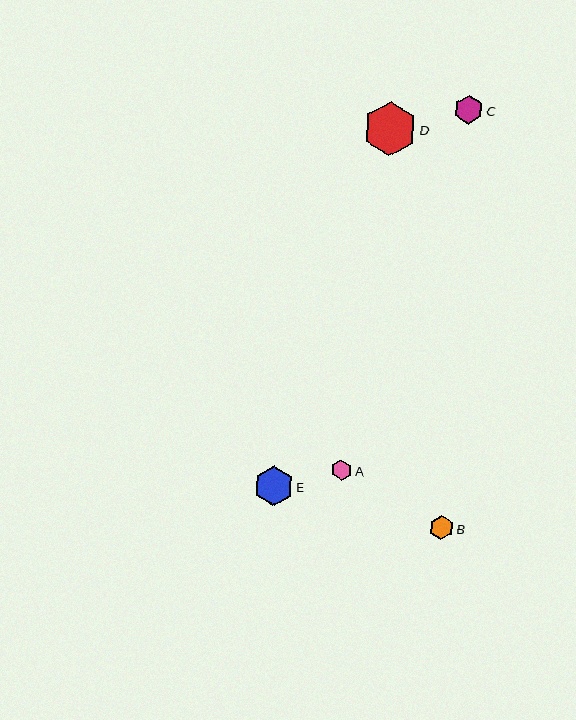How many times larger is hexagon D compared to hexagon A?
Hexagon D is approximately 2.6 times the size of hexagon A.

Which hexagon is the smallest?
Hexagon A is the smallest with a size of approximately 20 pixels.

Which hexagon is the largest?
Hexagon D is the largest with a size of approximately 54 pixels.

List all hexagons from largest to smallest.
From largest to smallest: D, E, C, B, A.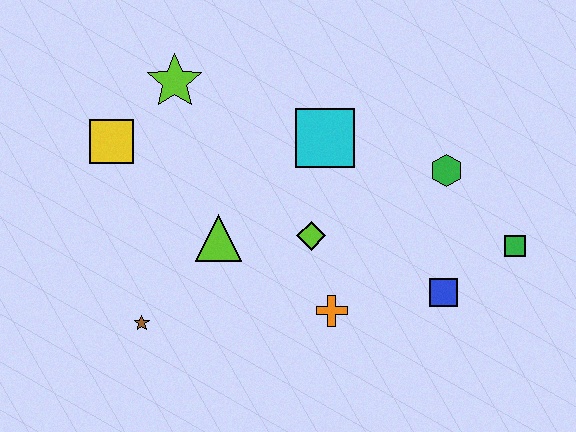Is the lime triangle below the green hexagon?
Yes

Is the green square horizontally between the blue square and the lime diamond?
No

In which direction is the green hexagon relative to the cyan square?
The green hexagon is to the right of the cyan square.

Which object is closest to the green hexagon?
The green square is closest to the green hexagon.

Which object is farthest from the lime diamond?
The yellow square is farthest from the lime diamond.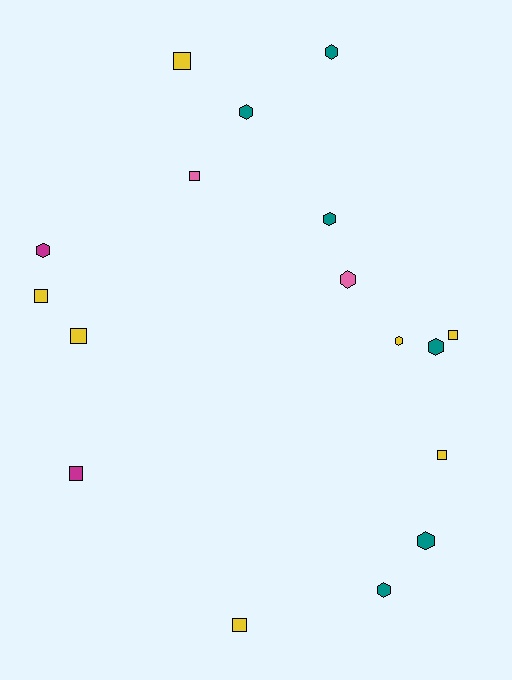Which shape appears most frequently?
Hexagon, with 9 objects.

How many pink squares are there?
There is 1 pink square.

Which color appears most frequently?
Yellow, with 7 objects.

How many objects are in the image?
There are 17 objects.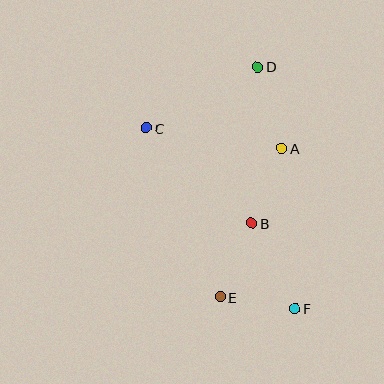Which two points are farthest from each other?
Points D and F are farthest from each other.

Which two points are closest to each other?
Points E and F are closest to each other.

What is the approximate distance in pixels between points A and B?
The distance between A and B is approximately 81 pixels.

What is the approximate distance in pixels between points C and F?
The distance between C and F is approximately 234 pixels.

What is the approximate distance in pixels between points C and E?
The distance between C and E is approximately 185 pixels.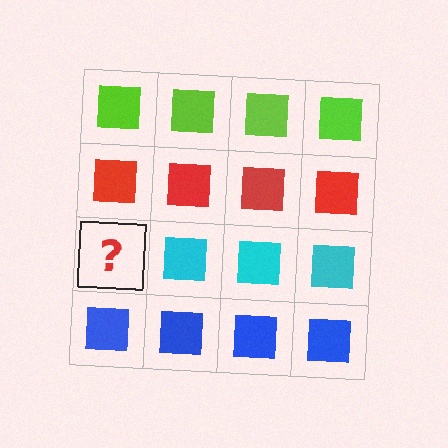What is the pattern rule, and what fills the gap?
The rule is that each row has a consistent color. The gap should be filled with a cyan square.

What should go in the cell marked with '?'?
The missing cell should contain a cyan square.